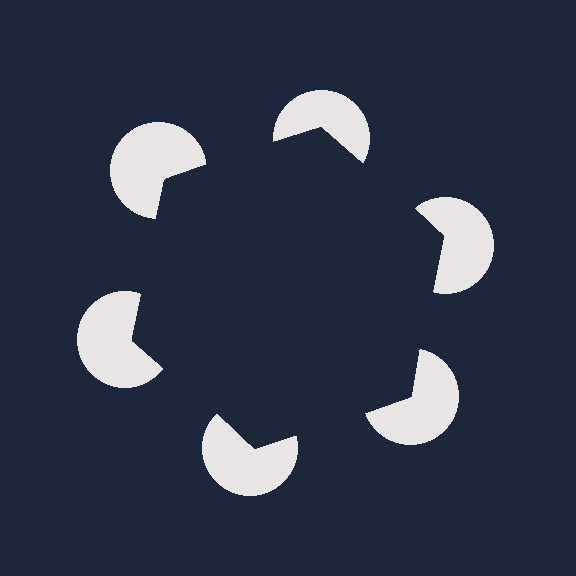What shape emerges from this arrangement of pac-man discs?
An illusory hexagon — its edges are inferred from the aligned wedge cuts in the pac-man discs, not physically drawn.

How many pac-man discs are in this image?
There are 6 — one at each vertex of the illusory hexagon.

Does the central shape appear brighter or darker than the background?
It typically appears slightly darker than the background, even though no actual brightness change is drawn.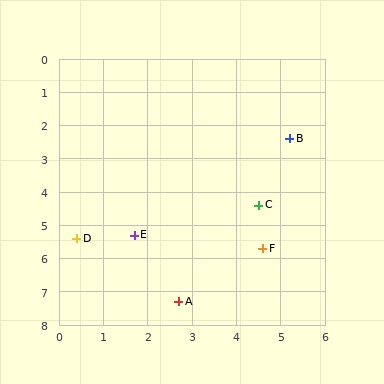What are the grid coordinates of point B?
Point B is at approximately (5.2, 2.4).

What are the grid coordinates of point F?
Point F is at approximately (4.6, 5.7).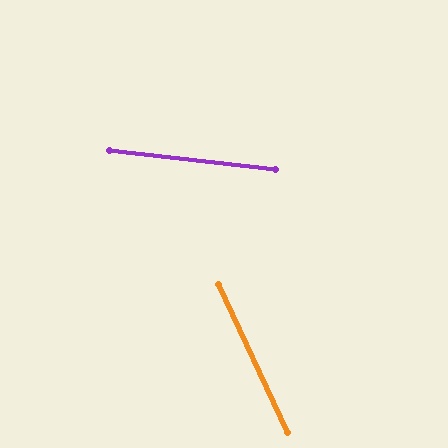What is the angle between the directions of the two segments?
Approximately 59 degrees.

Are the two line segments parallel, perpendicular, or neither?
Neither parallel nor perpendicular — they differ by about 59°.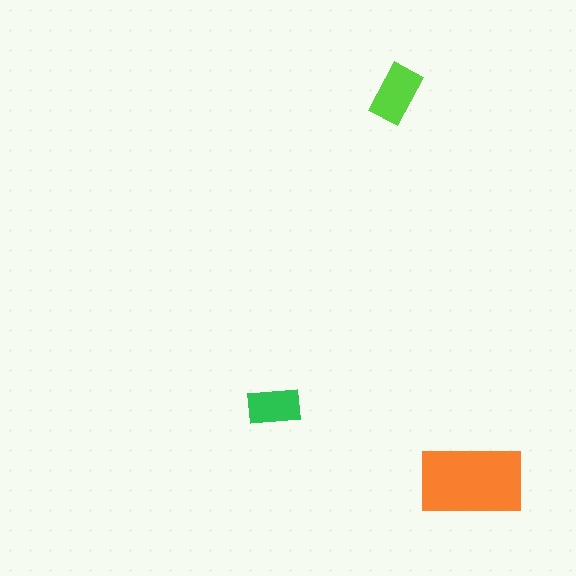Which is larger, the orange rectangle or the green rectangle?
The orange one.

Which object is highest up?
The lime rectangle is topmost.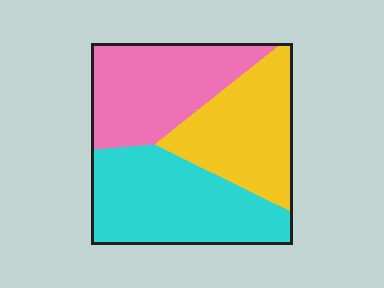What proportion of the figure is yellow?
Yellow takes up between a sixth and a third of the figure.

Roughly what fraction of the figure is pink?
Pink takes up about one third (1/3) of the figure.